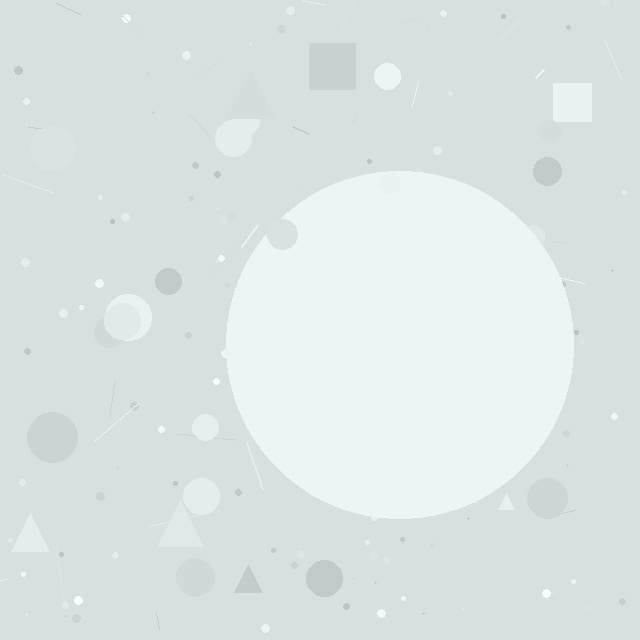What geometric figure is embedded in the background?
A circle is embedded in the background.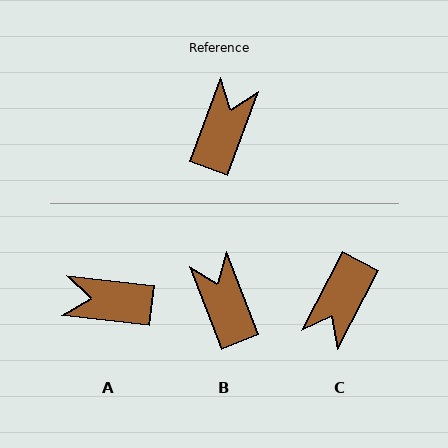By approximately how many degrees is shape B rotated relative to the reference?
Approximately 41 degrees counter-clockwise.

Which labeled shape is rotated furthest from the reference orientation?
C, about 173 degrees away.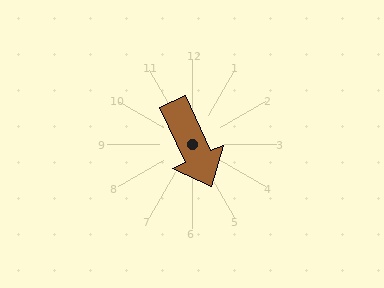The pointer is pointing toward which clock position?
Roughly 5 o'clock.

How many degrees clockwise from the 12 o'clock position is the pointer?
Approximately 155 degrees.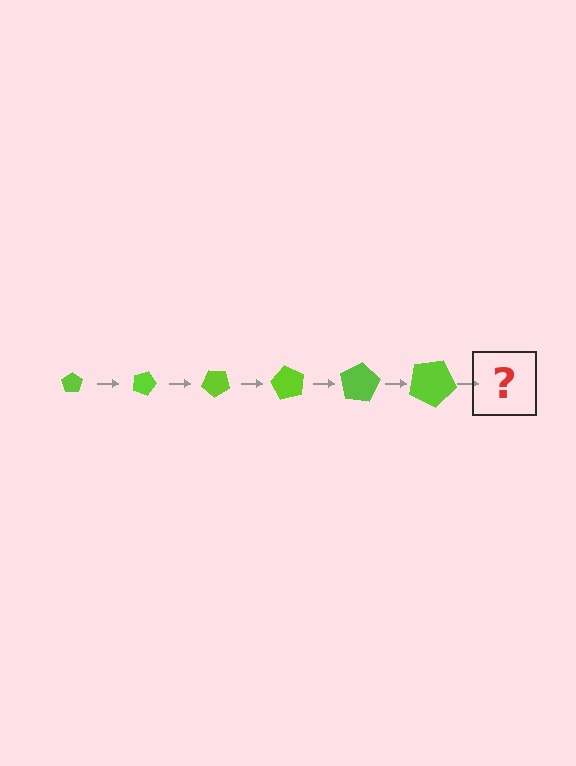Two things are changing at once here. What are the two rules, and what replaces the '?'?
The two rules are that the pentagon grows larger each step and it rotates 20 degrees each step. The '?' should be a pentagon, larger than the previous one and rotated 120 degrees from the start.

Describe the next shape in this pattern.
It should be a pentagon, larger than the previous one and rotated 120 degrees from the start.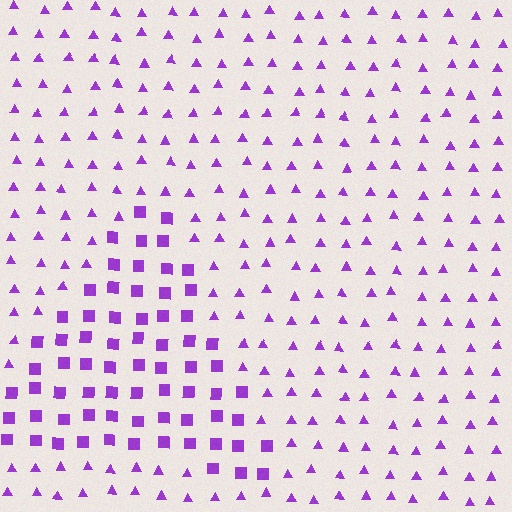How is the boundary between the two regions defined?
The boundary is defined by a change in element shape: squares inside vs. triangles outside. All elements share the same color and spacing.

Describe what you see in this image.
The image is filled with small purple elements arranged in a uniform grid. A triangle-shaped region contains squares, while the surrounding area contains triangles. The boundary is defined purely by the change in element shape.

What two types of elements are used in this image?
The image uses squares inside the triangle region and triangles outside it.